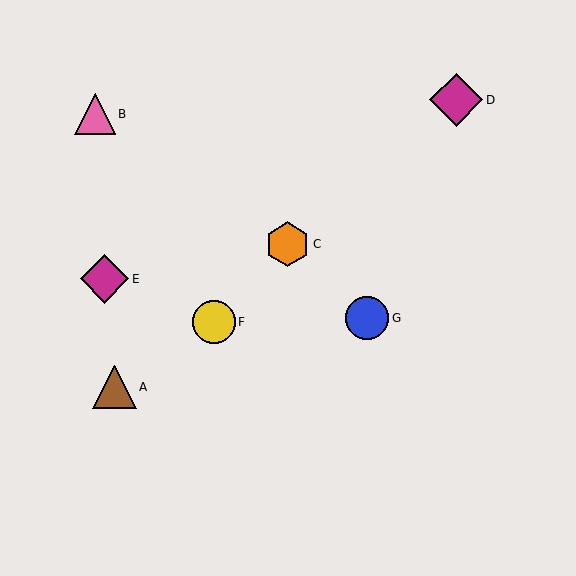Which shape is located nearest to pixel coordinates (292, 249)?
The orange hexagon (labeled C) at (287, 244) is nearest to that location.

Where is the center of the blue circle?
The center of the blue circle is at (367, 318).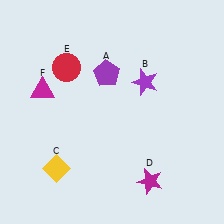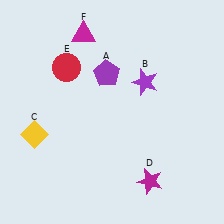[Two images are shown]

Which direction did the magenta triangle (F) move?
The magenta triangle (F) moved up.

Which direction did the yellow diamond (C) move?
The yellow diamond (C) moved up.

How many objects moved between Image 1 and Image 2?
2 objects moved between the two images.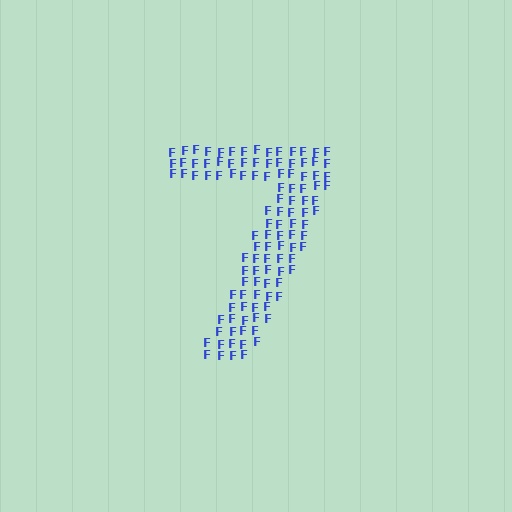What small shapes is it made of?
It is made of small letter F's.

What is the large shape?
The large shape is the digit 7.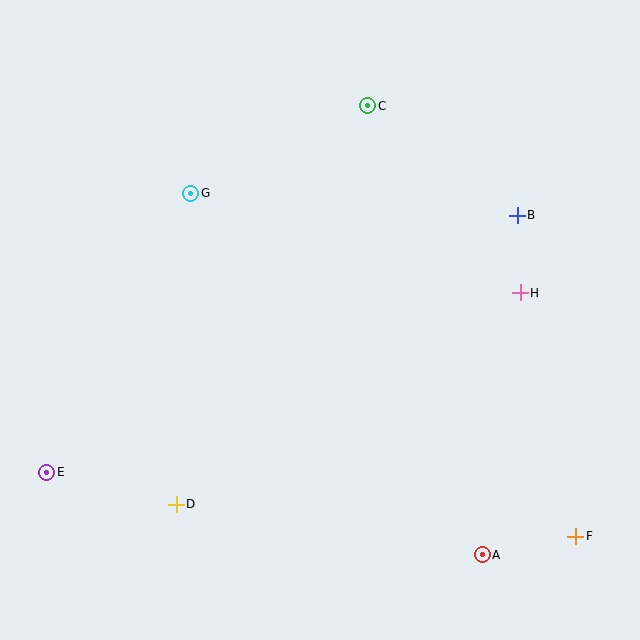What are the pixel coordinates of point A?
Point A is at (482, 555).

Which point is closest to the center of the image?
Point G at (191, 193) is closest to the center.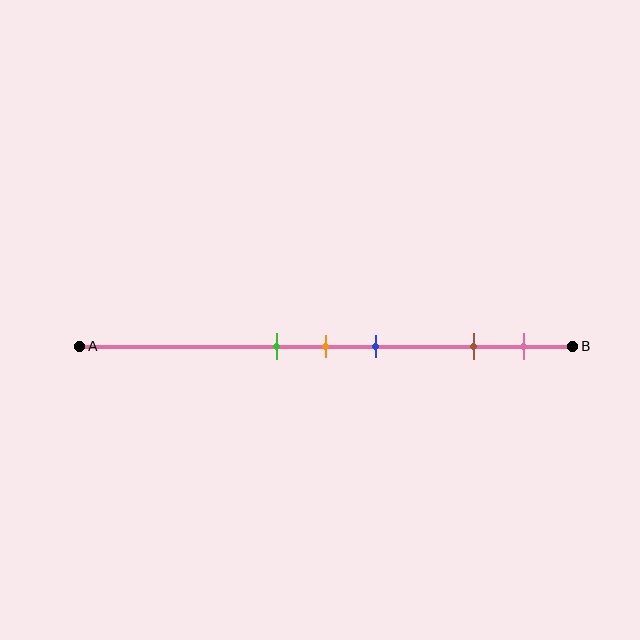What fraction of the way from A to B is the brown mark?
The brown mark is approximately 80% (0.8) of the way from A to B.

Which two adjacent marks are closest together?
The green and orange marks are the closest adjacent pair.